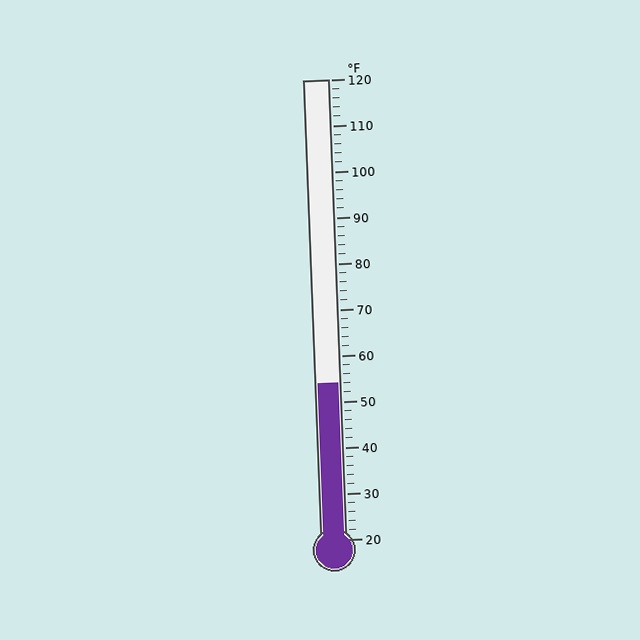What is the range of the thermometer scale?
The thermometer scale ranges from 20°F to 120°F.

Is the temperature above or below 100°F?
The temperature is below 100°F.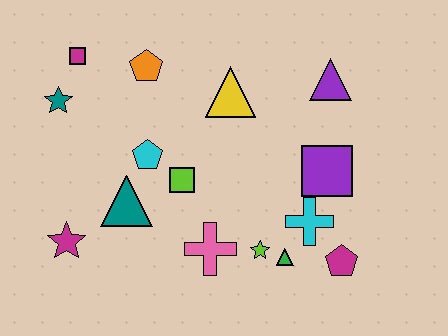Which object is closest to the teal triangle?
The cyan pentagon is closest to the teal triangle.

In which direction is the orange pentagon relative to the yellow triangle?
The orange pentagon is to the left of the yellow triangle.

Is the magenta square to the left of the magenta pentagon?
Yes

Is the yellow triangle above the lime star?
Yes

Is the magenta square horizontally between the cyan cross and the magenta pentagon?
No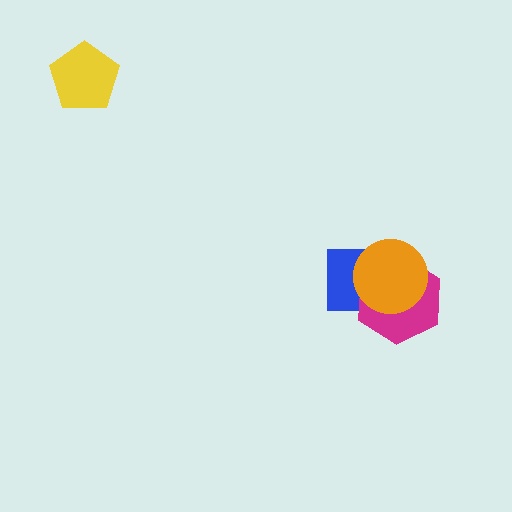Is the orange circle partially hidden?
No, no other shape covers it.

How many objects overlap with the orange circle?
2 objects overlap with the orange circle.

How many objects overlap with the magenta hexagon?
2 objects overlap with the magenta hexagon.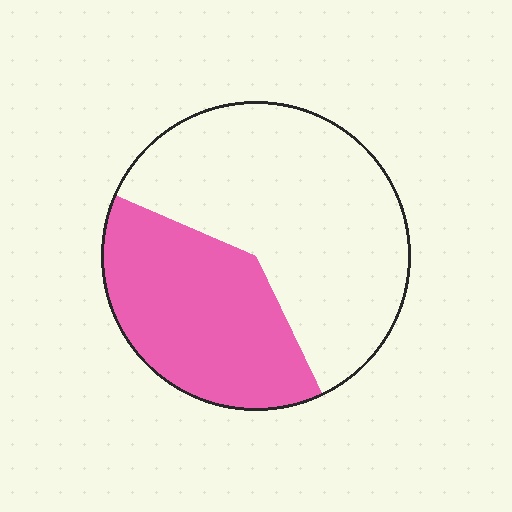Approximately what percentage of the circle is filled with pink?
Approximately 40%.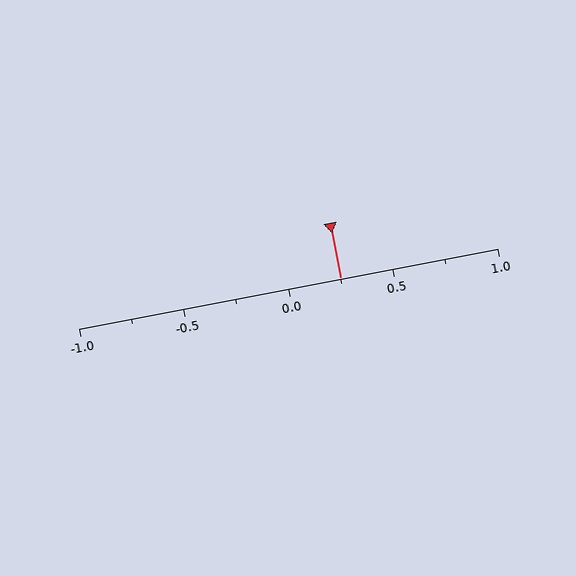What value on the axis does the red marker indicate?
The marker indicates approximately 0.25.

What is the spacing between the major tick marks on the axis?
The major ticks are spaced 0.5 apart.